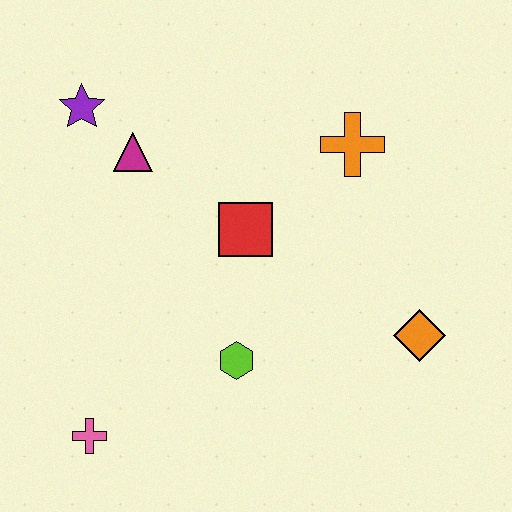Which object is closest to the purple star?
The magenta triangle is closest to the purple star.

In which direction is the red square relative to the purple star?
The red square is to the right of the purple star.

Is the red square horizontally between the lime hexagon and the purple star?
No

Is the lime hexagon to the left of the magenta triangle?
No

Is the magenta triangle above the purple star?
No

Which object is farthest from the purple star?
The orange diamond is farthest from the purple star.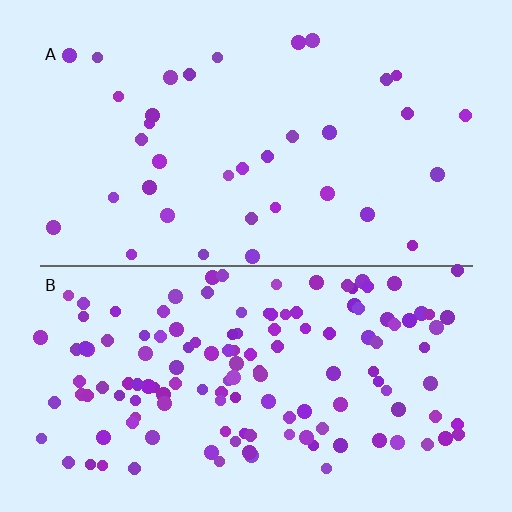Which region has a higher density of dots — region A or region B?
B (the bottom).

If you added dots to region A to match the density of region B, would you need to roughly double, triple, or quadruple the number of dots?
Approximately quadruple.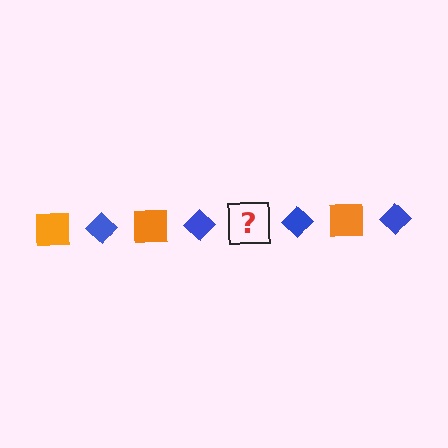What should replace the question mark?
The question mark should be replaced with an orange square.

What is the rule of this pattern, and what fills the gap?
The rule is that the pattern alternates between orange square and blue diamond. The gap should be filled with an orange square.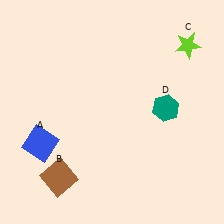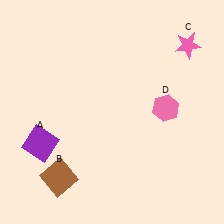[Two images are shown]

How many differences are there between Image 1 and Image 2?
There are 3 differences between the two images.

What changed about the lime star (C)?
In Image 1, C is lime. In Image 2, it changed to pink.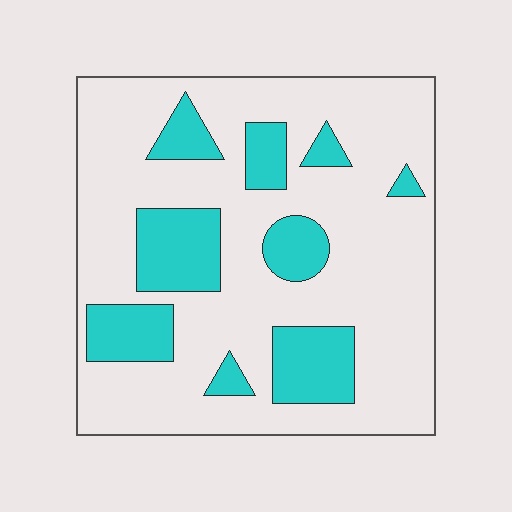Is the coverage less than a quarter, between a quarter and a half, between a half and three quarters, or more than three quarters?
Less than a quarter.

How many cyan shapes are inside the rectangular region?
9.